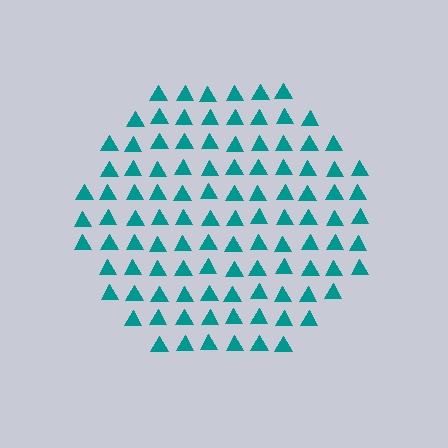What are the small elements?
The small elements are triangles.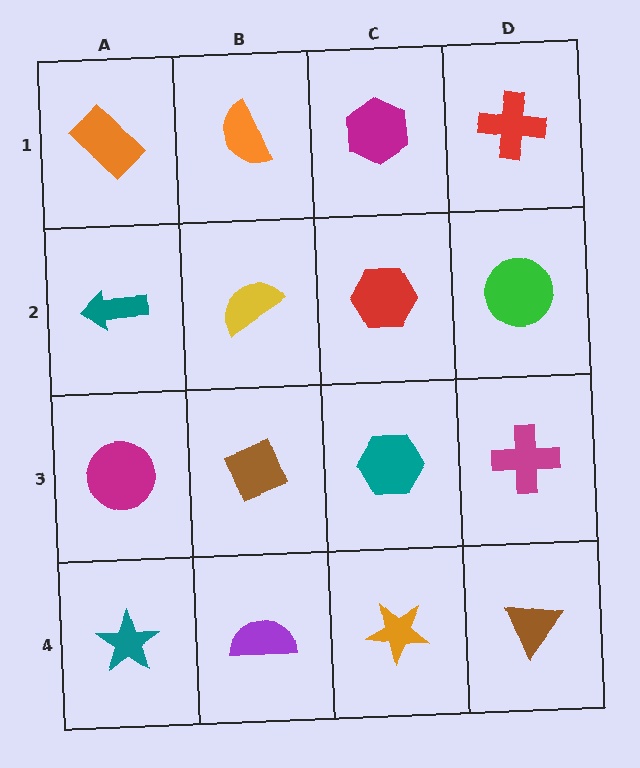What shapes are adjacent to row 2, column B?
An orange semicircle (row 1, column B), a brown diamond (row 3, column B), a teal arrow (row 2, column A), a red hexagon (row 2, column C).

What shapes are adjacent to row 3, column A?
A teal arrow (row 2, column A), a teal star (row 4, column A), a brown diamond (row 3, column B).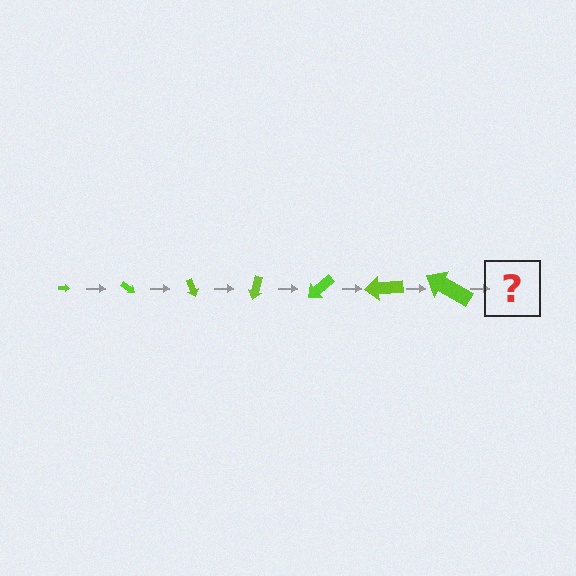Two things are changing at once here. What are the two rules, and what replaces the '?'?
The two rules are that the arrow grows larger each step and it rotates 35 degrees each step. The '?' should be an arrow, larger than the previous one and rotated 245 degrees from the start.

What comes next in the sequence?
The next element should be an arrow, larger than the previous one and rotated 245 degrees from the start.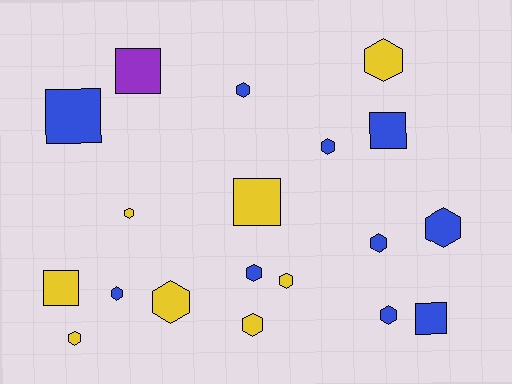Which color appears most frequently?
Blue, with 10 objects.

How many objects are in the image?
There are 19 objects.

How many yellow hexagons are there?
There are 6 yellow hexagons.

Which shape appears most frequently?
Hexagon, with 13 objects.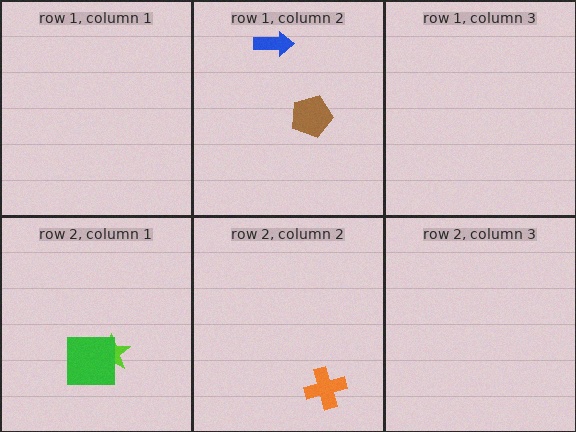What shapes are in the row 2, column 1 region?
The lime star, the green square.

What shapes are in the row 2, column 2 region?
The orange cross.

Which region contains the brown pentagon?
The row 1, column 2 region.